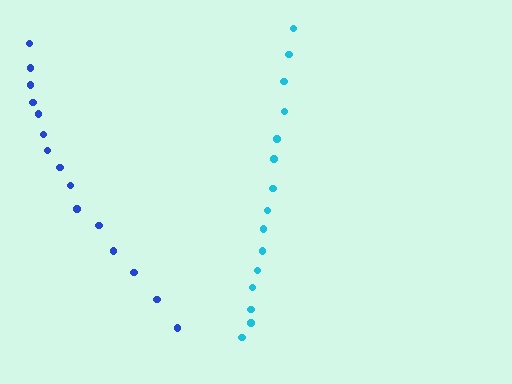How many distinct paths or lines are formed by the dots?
There are 2 distinct paths.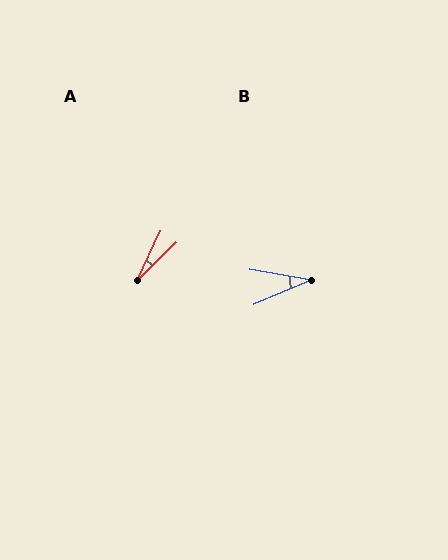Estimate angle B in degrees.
Approximately 33 degrees.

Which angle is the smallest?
A, at approximately 20 degrees.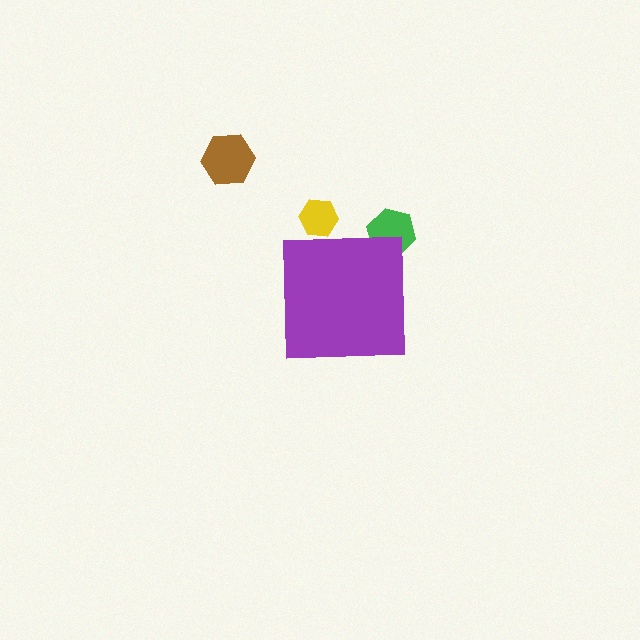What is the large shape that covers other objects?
A purple square.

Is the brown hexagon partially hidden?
No, the brown hexagon is fully visible.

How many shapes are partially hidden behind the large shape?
2 shapes are partially hidden.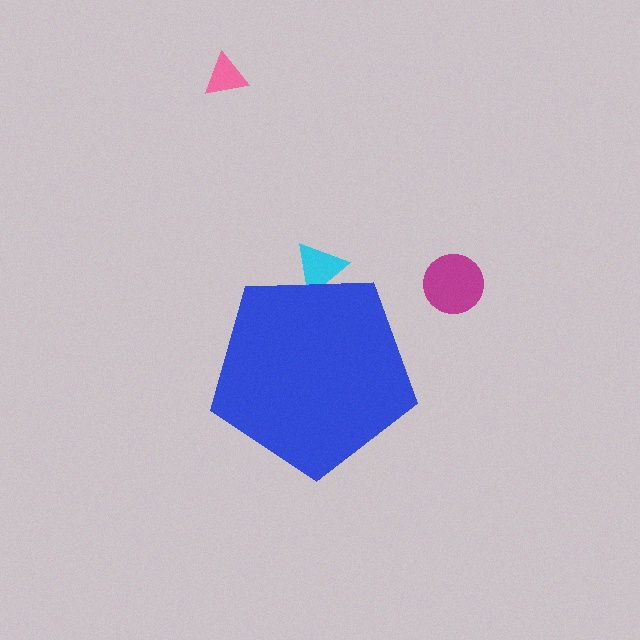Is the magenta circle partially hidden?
No, the magenta circle is fully visible.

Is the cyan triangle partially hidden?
Yes, the cyan triangle is partially hidden behind the blue pentagon.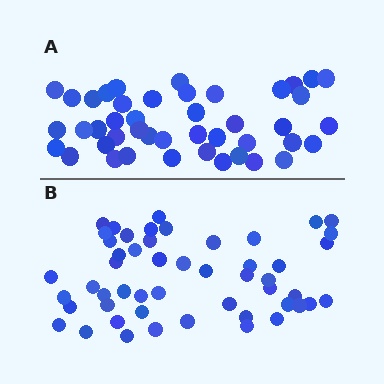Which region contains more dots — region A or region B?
Region B (the bottom region) has more dots.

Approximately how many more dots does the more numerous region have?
Region B has roughly 8 or so more dots than region A.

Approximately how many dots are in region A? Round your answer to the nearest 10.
About 40 dots. (The exact count is 44, which rounds to 40.)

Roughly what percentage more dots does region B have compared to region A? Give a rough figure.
About 15% more.